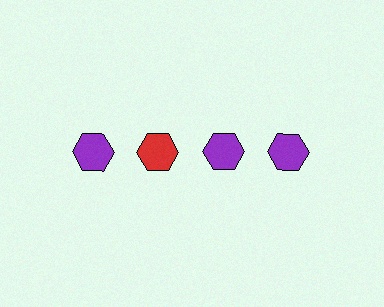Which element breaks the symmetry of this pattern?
The red hexagon in the top row, second from left column breaks the symmetry. All other shapes are purple hexagons.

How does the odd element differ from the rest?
It has a different color: red instead of purple.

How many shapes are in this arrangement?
There are 4 shapes arranged in a grid pattern.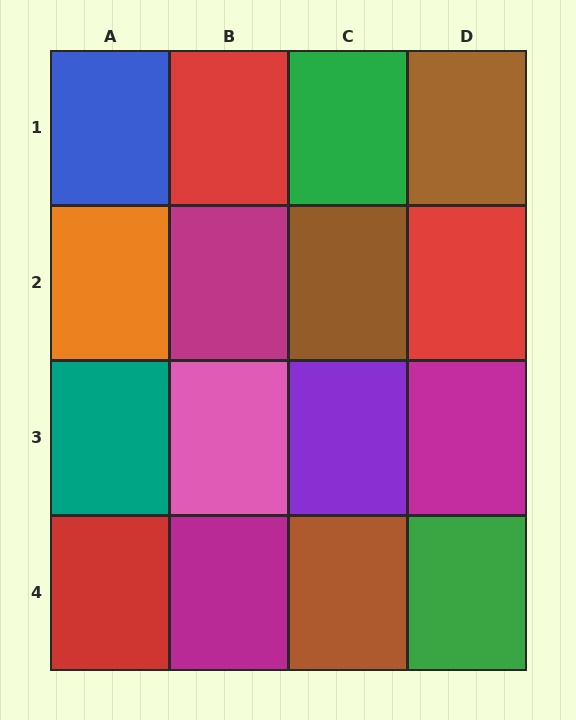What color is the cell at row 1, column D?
Brown.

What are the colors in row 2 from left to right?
Orange, magenta, brown, red.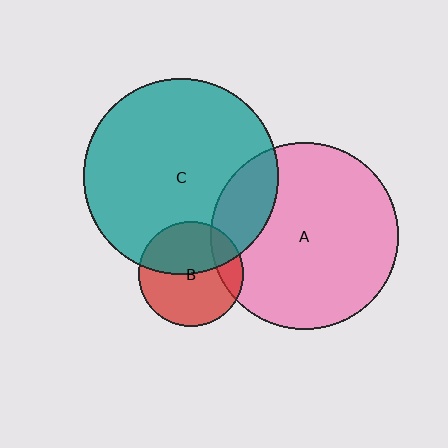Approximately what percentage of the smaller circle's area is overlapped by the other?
Approximately 15%.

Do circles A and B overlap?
Yes.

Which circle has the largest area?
Circle C (teal).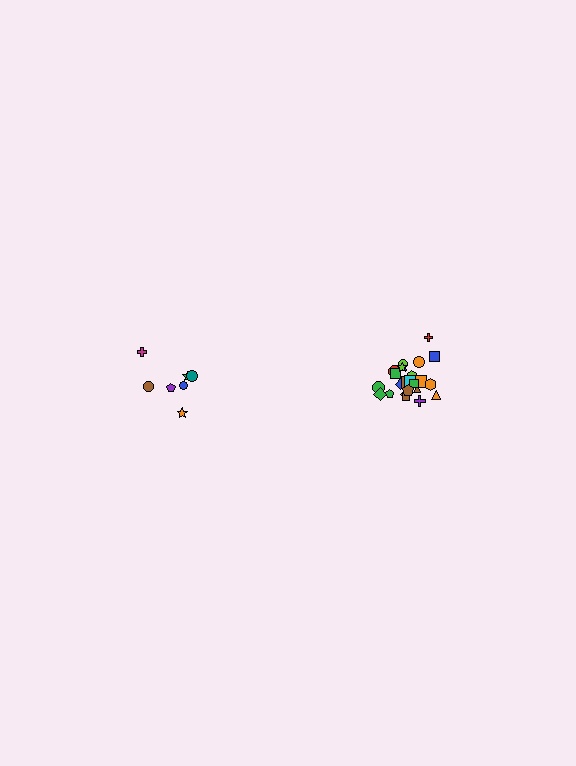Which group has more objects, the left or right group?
The right group.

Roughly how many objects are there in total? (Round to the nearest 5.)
Roughly 30 objects in total.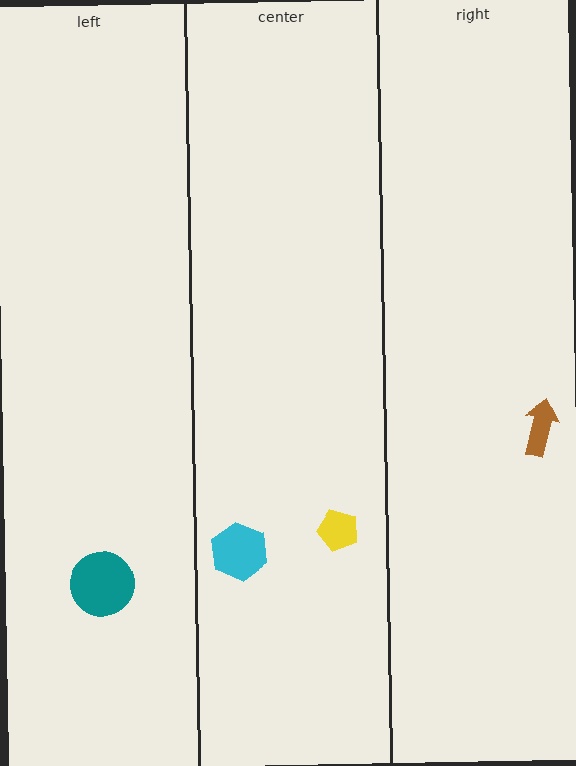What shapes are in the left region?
The teal circle.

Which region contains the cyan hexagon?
The center region.